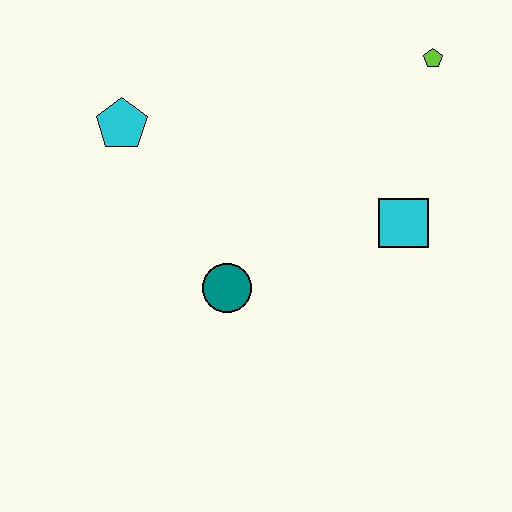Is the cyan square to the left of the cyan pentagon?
No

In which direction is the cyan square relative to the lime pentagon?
The cyan square is below the lime pentagon.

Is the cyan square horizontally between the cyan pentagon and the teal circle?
No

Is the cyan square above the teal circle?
Yes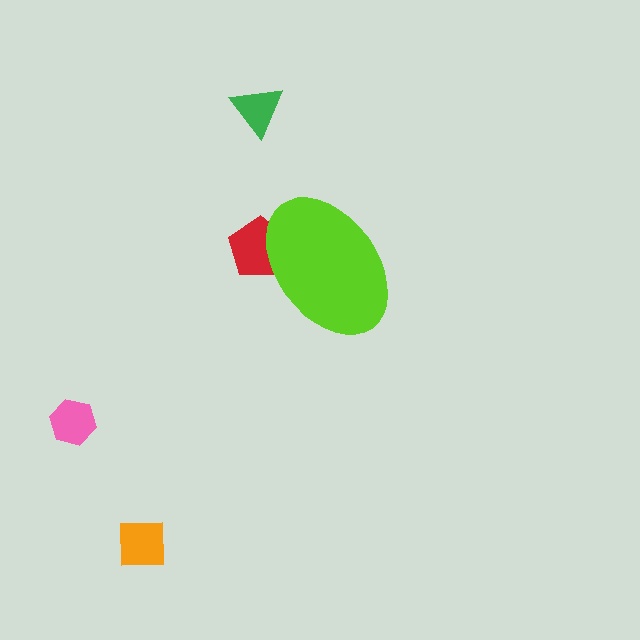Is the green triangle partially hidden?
No, the green triangle is fully visible.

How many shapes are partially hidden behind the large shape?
1 shape is partially hidden.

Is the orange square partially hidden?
No, the orange square is fully visible.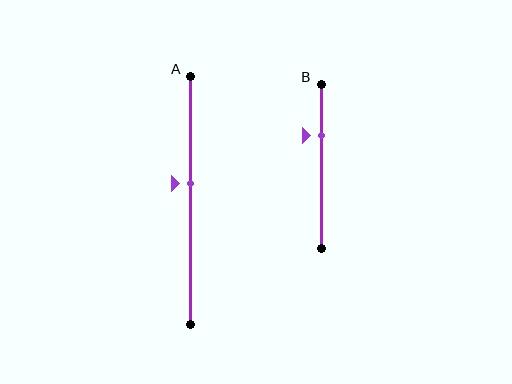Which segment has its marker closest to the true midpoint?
Segment A has its marker closest to the true midpoint.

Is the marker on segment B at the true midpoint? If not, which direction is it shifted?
No, the marker on segment B is shifted upward by about 19% of the segment length.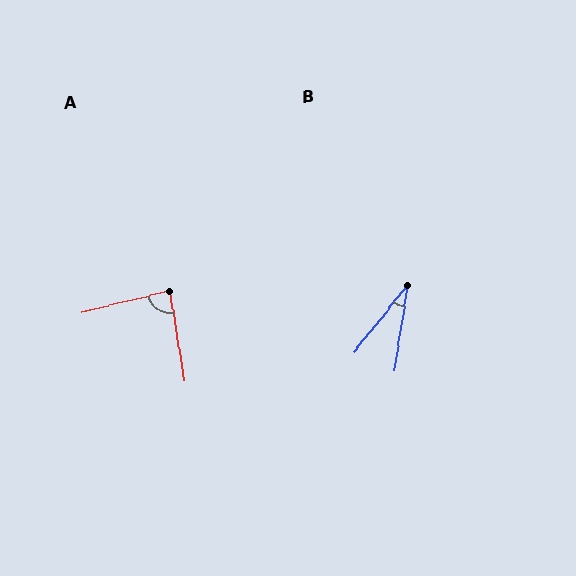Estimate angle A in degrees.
Approximately 86 degrees.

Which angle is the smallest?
B, at approximately 29 degrees.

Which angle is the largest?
A, at approximately 86 degrees.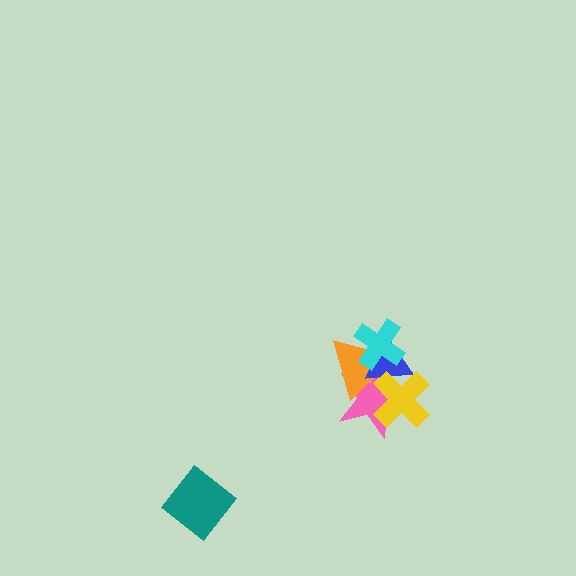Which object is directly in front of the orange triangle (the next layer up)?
The blue triangle is directly in front of the orange triangle.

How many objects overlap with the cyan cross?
3 objects overlap with the cyan cross.